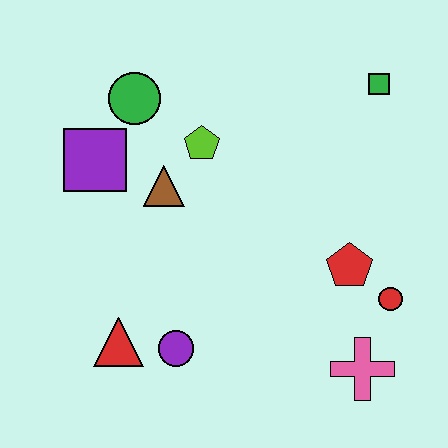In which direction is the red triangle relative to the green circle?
The red triangle is below the green circle.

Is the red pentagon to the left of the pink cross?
Yes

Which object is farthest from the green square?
The red triangle is farthest from the green square.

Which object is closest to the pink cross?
The red circle is closest to the pink cross.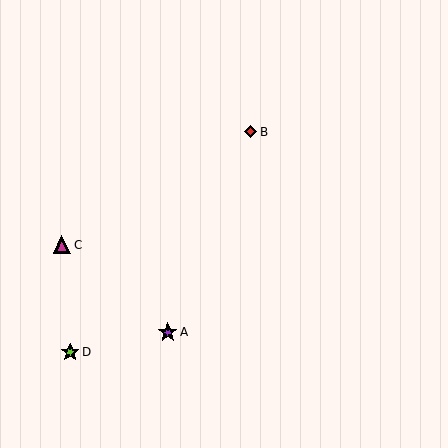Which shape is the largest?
The purple star (labeled A) is the largest.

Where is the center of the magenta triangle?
The center of the magenta triangle is at (62, 245).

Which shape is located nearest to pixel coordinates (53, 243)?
The magenta triangle (labeled C) at (62, 245) is nearest to that location.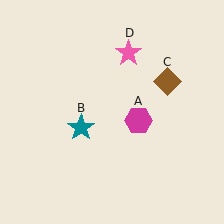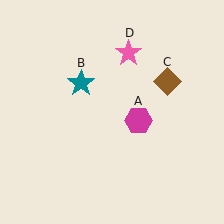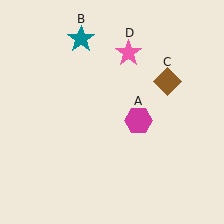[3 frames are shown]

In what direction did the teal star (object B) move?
The teal star (object B) moved up.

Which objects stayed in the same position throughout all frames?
Magenta hexagon (object A) and brown diamond (object C) and pink star (object D) remained stationary.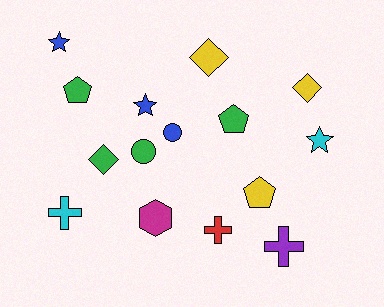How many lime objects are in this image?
There are no lime objects.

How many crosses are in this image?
There are 3 crosses.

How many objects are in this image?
There are 15 objects.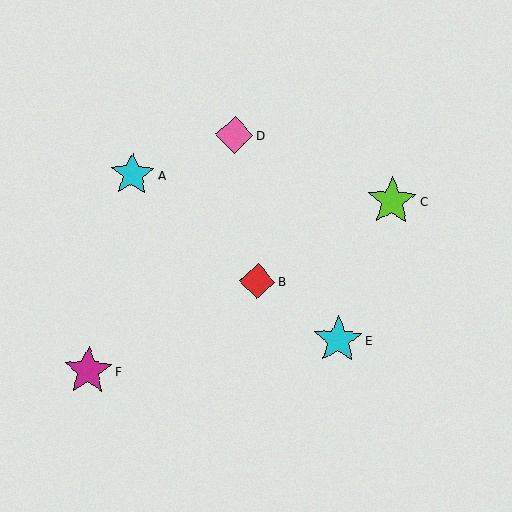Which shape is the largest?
The lime star (labeled C) is the largest.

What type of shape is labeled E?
Shape E is a cyan star.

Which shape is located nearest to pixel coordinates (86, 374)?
The magenta star (labeled F) at (88, 371) is nearest to that location.